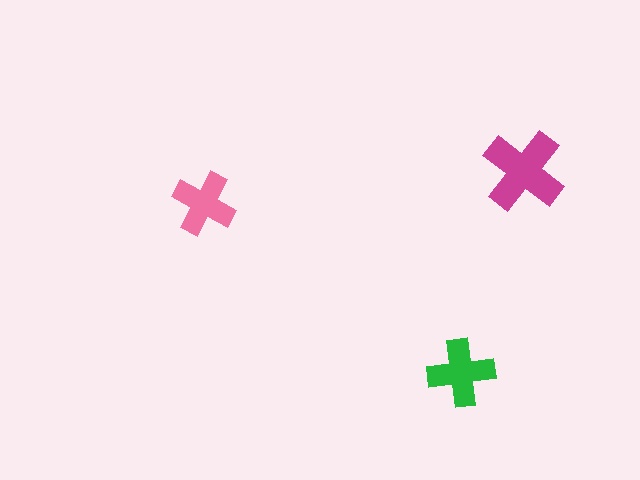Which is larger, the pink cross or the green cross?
The green one.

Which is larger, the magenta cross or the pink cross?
The magenta one.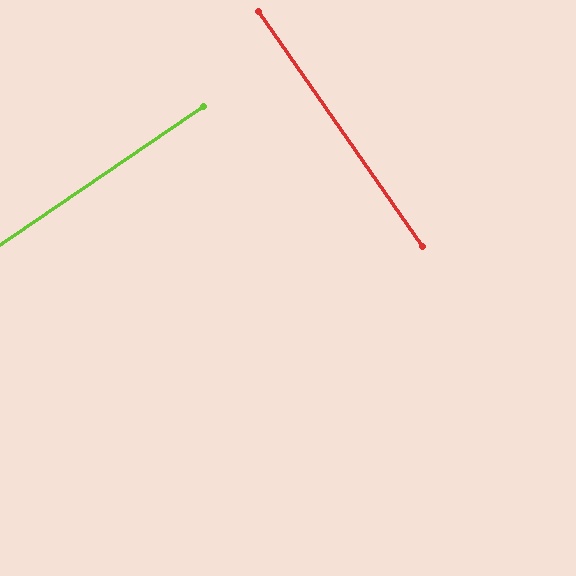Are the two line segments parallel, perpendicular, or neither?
Perpendicular — they meet at approximately 89°.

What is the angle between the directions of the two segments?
Approximately 89 degrees.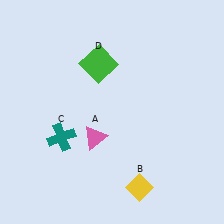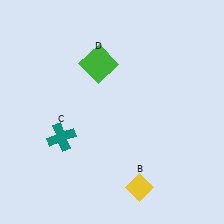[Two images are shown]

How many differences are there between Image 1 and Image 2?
There is 1 difference between the two images.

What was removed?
The pink triangle (A) was removed in Image 2.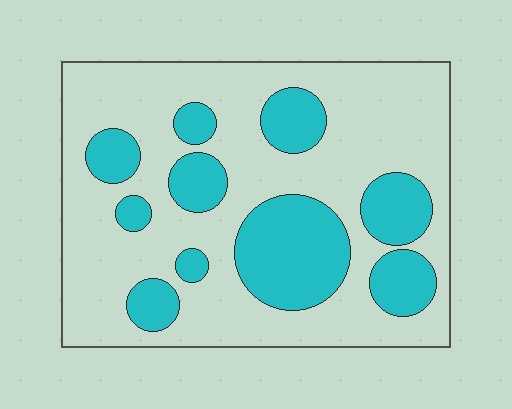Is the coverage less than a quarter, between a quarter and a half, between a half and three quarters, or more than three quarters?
Between a quarter and a half.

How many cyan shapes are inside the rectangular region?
10.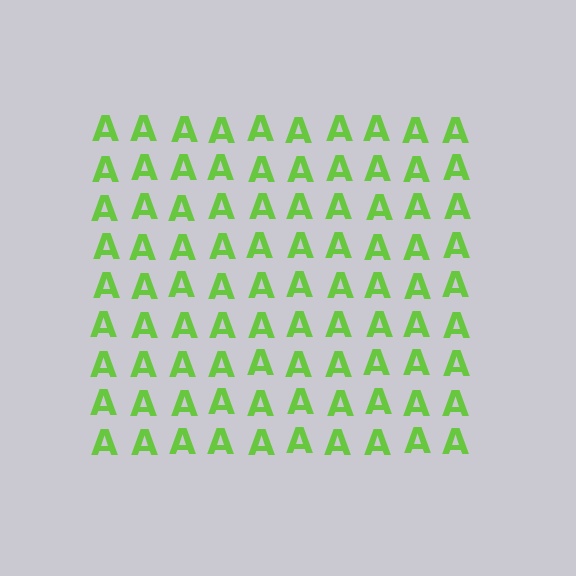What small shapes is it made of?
It is made of small letter A's.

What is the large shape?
The large shape is a square.